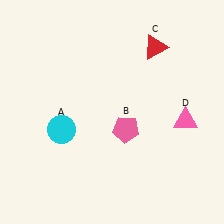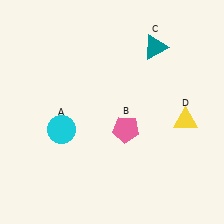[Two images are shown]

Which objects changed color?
C changed from red to teal. D changed from pink to yellow.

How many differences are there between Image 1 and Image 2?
There are 2 differences between the two images.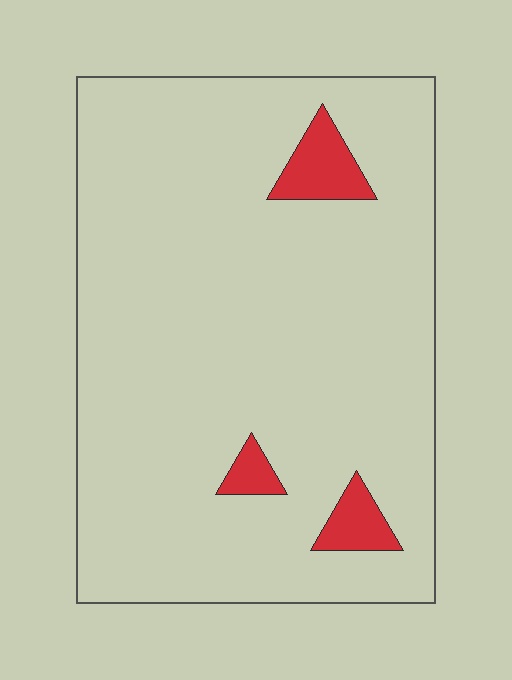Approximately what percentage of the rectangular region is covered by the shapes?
Approximately 5%.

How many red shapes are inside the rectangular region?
3.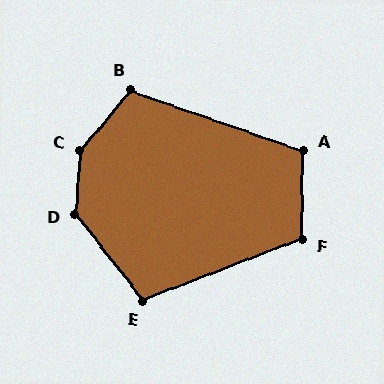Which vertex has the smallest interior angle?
E, at approximately 107 degrees.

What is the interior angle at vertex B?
Approximately 110 degrees (obtuse).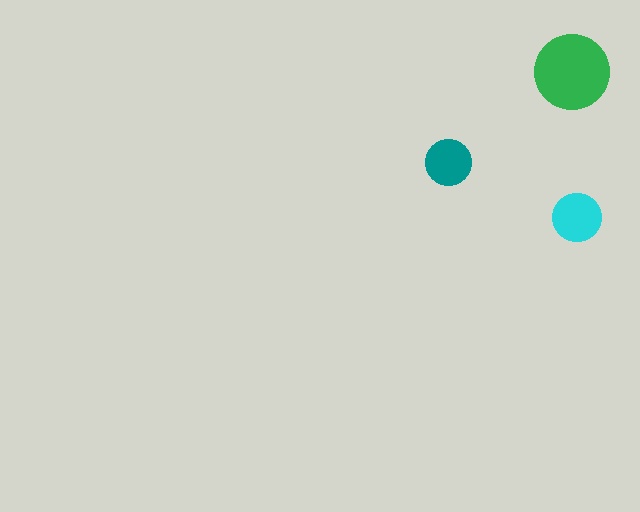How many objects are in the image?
There are 3 objects in the image.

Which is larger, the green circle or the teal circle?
The green one.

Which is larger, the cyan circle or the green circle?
The green one.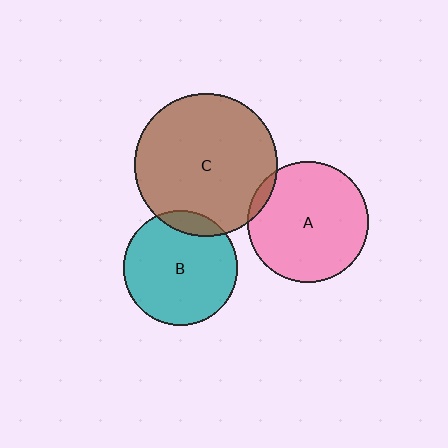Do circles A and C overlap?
Yes.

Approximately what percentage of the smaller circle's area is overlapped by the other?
Approximately 5%.